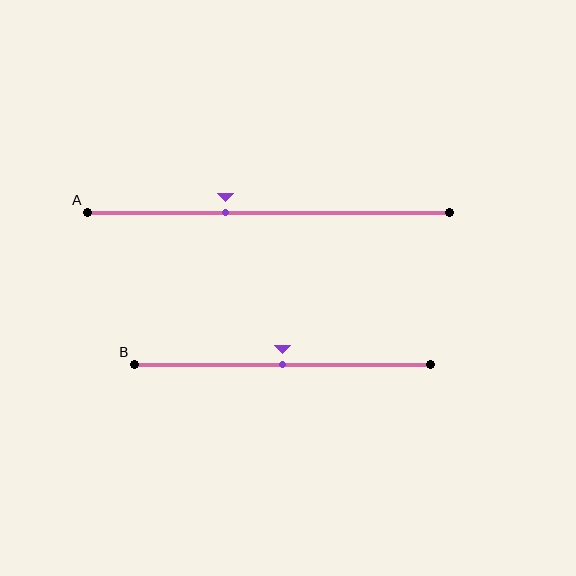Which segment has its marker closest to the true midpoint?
Segment B has its marker closest to the true midpoint.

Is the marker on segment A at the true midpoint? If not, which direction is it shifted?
No, the marker on segment A is shifted to the left by about 12% of the segment length.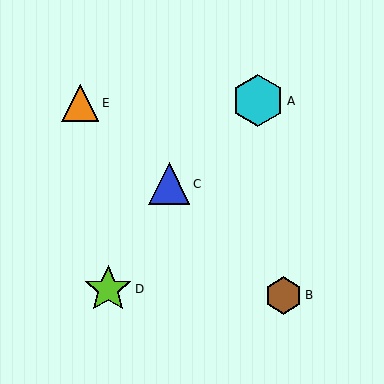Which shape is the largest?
The cyan hexagon (labeled A) is the largest.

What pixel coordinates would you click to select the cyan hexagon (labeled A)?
Click at (258, 101) to select the cyan hexagon A.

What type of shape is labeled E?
Shape E is an orange triangle.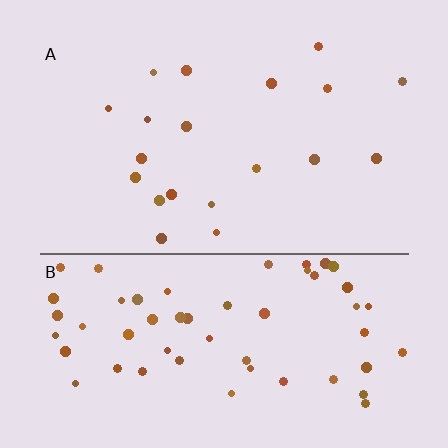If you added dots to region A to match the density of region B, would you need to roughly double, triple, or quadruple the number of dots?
Approximately triple.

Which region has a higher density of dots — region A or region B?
B (the bottom).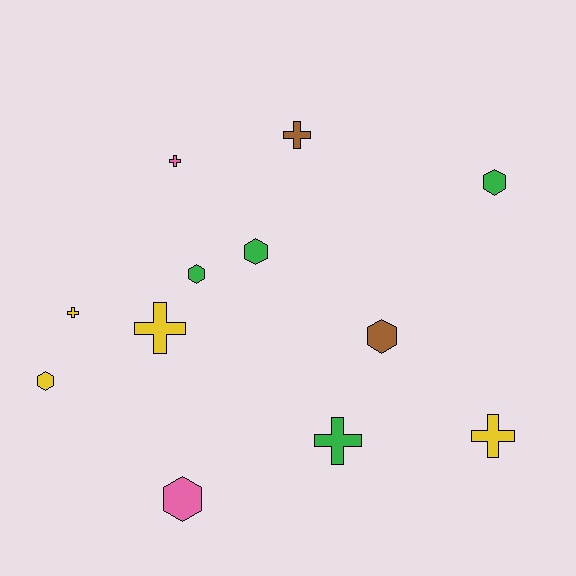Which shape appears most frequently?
Hexagon, with 6 objects.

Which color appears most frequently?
Green, with 4 objects.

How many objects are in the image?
There are 12 objects.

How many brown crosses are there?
There is 1 brown cross.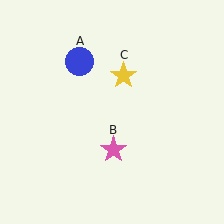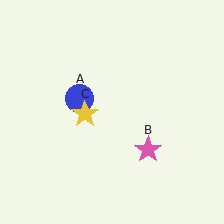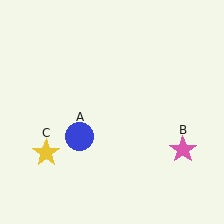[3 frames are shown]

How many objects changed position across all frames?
3 objects changed position: blue circle (object A), pink star (object B), yellow star (object C).